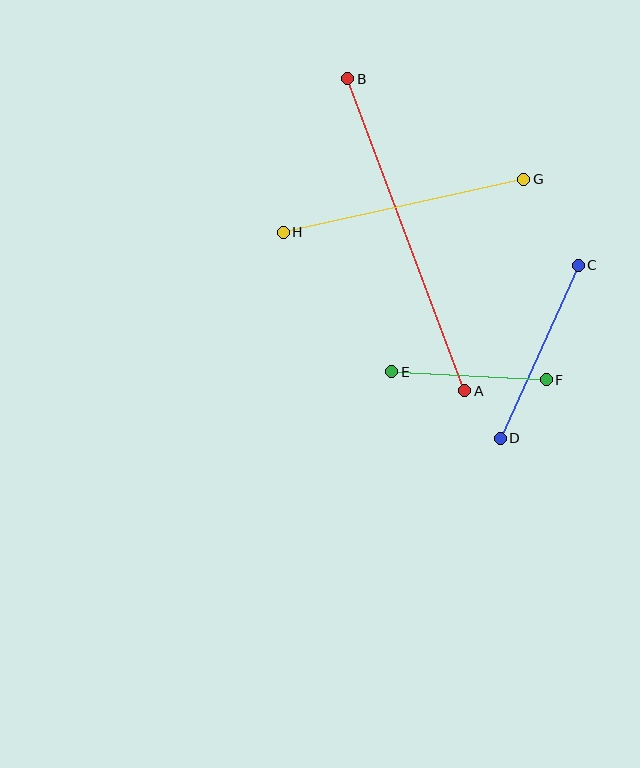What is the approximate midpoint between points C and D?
The midpoint is at approximately (539, 352) pixels.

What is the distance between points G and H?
The distance is approximately 246 pixels.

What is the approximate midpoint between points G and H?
The midpoint is at approximately (404, 206) pixels.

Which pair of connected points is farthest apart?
Points A and B are farthest apart.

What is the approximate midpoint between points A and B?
The midpoint is at approximately (406, 235) pixels.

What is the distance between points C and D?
The distance is approximately 190 pixels.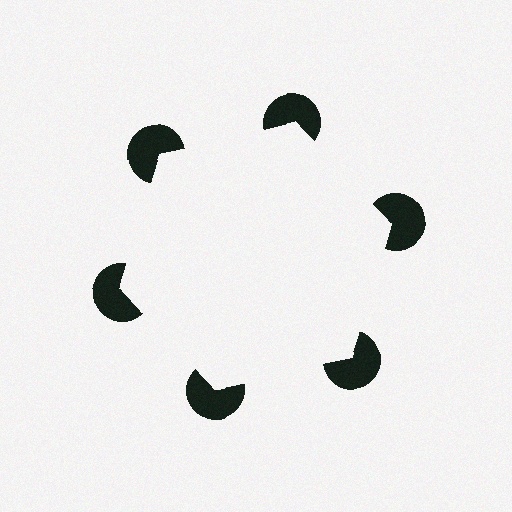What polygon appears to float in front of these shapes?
An illusory hexagon — its edges are inferred from the aligned wedge cuts in the pac-man discs, not physically drawn.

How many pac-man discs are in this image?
There are 6 — one at each vertex of the illusory hexagon.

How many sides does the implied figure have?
6 sides.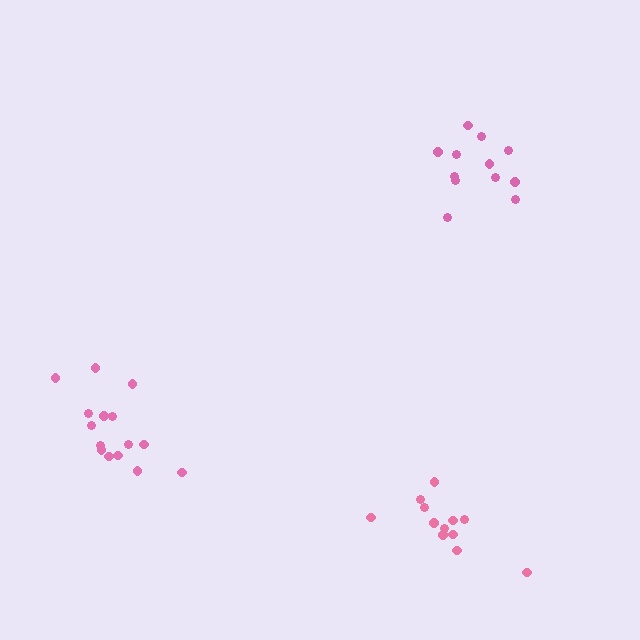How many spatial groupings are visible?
There are 3 spatial groupings.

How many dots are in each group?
Group 1: 12 dots, Group 2: 15 dots, Group 3: 12 dots (39 total).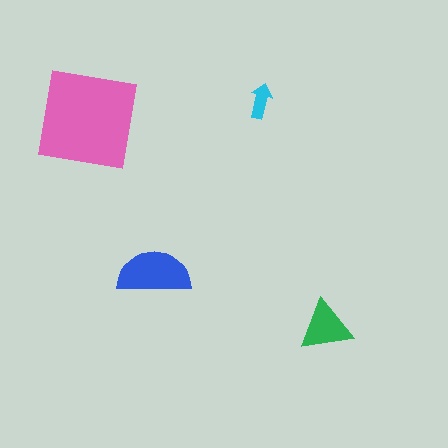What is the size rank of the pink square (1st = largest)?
1st.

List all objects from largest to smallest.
The pink square, the blue semicircle, the green triangle, the cyan arrow.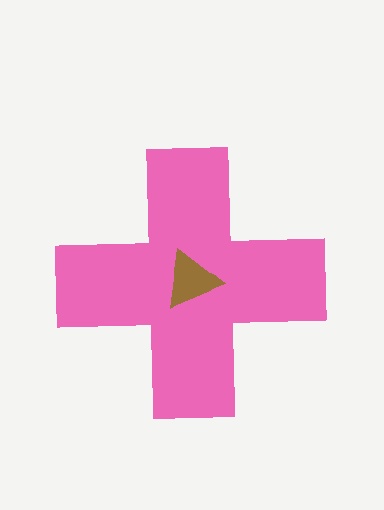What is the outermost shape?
The pink cross.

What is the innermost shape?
The brown triangle.